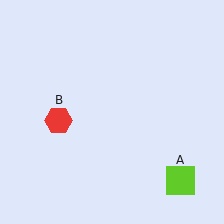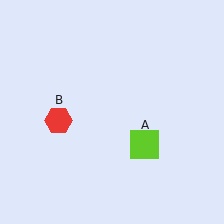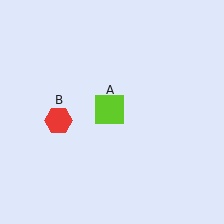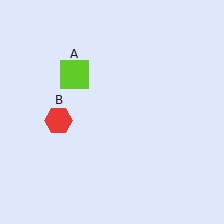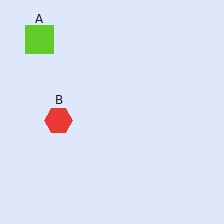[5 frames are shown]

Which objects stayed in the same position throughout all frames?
Red hexagon (object B) remained stationary.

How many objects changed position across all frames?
1 object changed position: lime square (object A).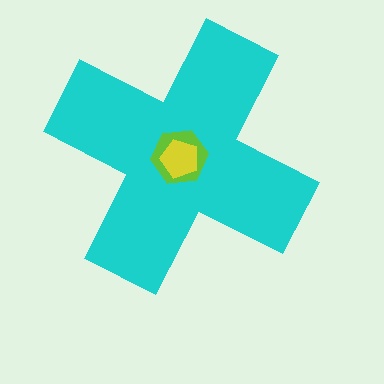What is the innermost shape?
The yellow pentagon.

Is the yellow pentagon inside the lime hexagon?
Yes.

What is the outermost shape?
The cyan cross.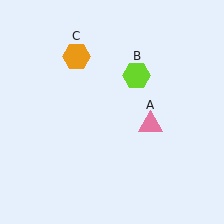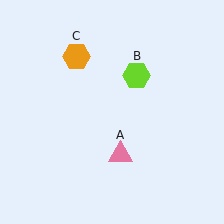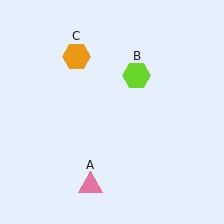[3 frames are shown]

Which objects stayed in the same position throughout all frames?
Lime hexagon (object B) and orange hexagon (object C) remained stationary.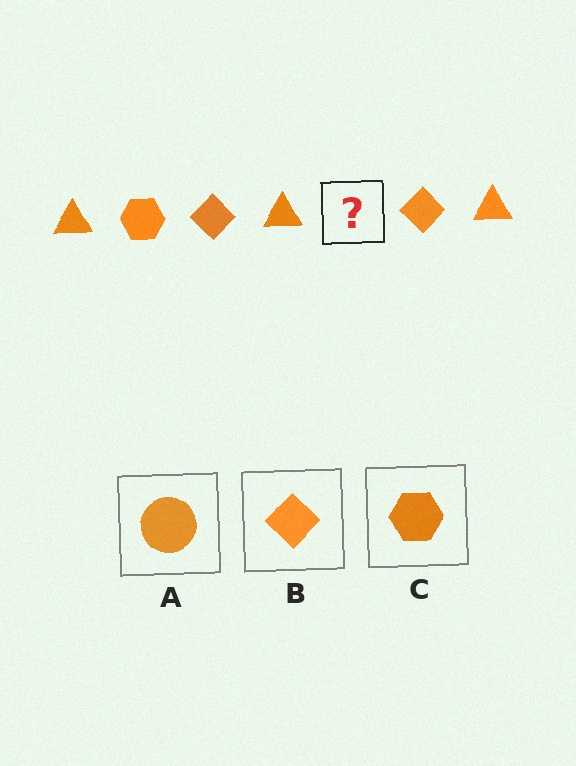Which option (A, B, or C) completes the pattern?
C.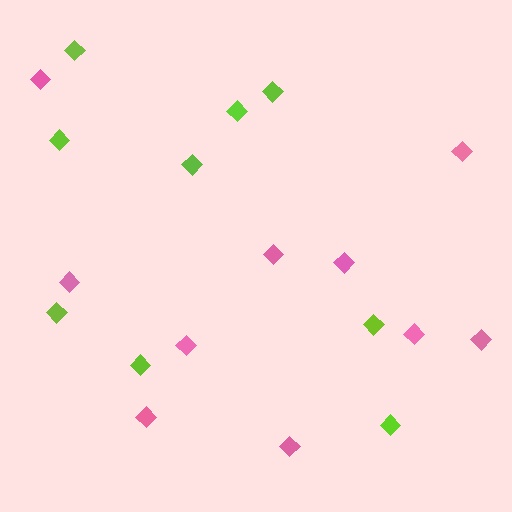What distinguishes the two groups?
There are 2 groups: one group of lime diamonds (9) and one group of pink diamonds (10).